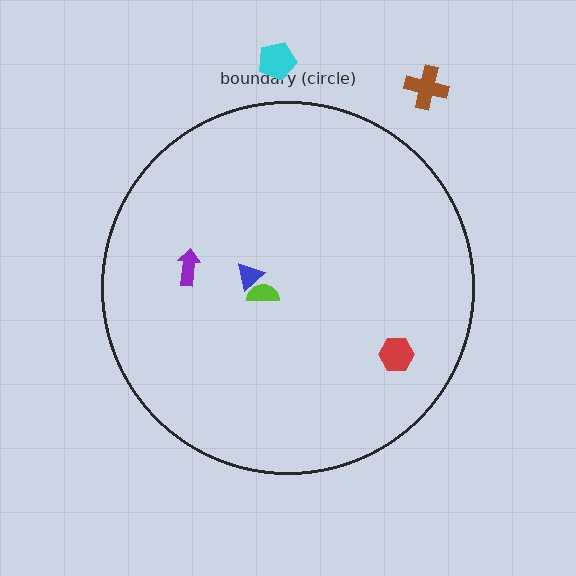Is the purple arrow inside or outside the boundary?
Inside.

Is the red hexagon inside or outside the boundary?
Inside.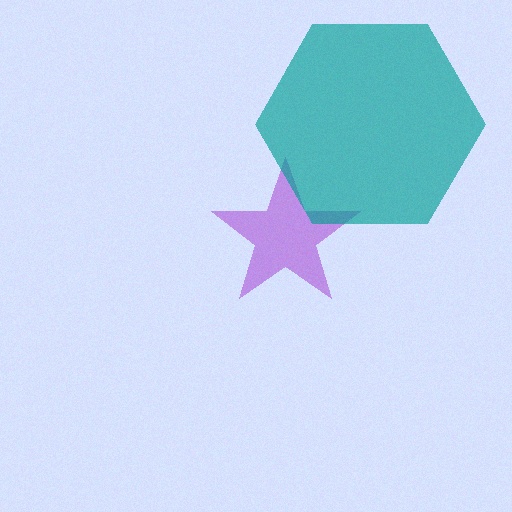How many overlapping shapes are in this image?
There are 2 overlapping shapes in the image.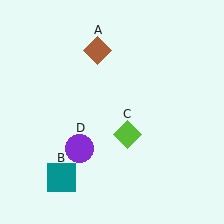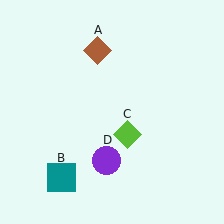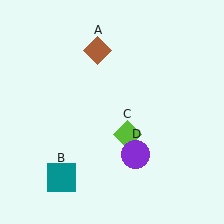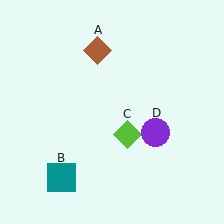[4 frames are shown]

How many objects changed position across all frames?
1 object changed position: purple circle (object D).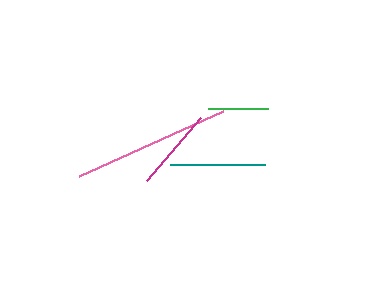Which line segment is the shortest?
The green line is the shortest at approximately 60 pixels.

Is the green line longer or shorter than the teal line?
The teal line is longer than the green line.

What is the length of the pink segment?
The pink segment is approximately 158 pixels long.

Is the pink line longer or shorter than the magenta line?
The pink line is longer than the magenta line.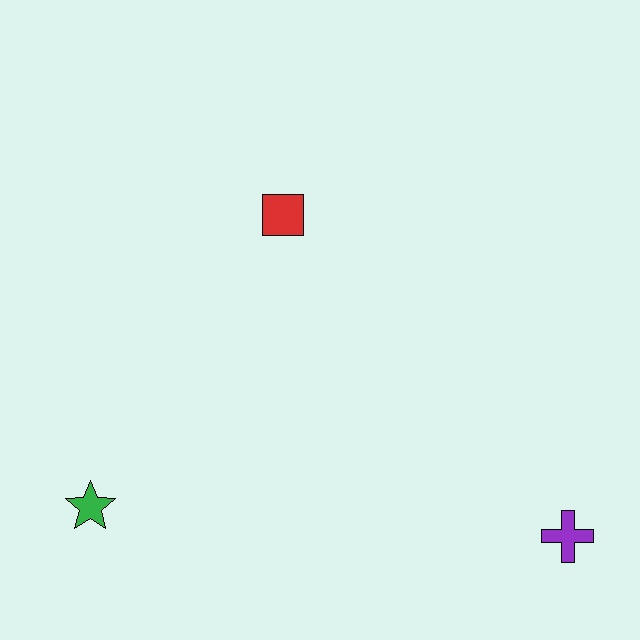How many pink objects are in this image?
There are no pink objects.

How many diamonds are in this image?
There are no diamonds.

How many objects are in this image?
There are 3 objects.